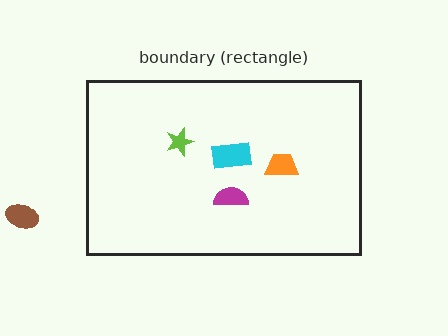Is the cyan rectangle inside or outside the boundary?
Inside.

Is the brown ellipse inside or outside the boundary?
Outside.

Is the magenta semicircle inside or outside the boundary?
Inside.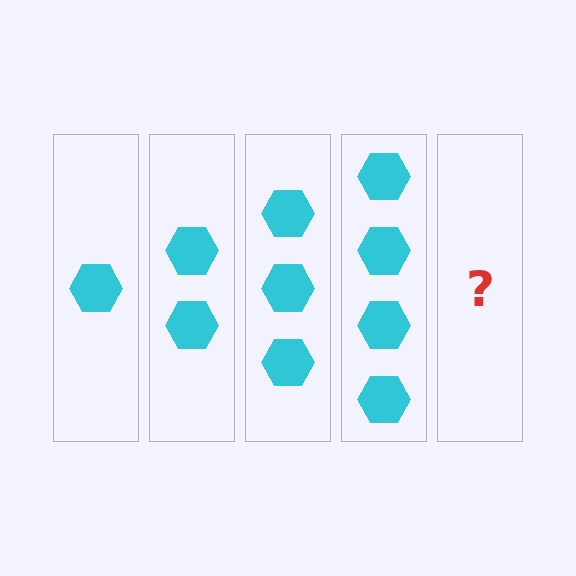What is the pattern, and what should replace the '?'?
The pattern is that each step adds one more hexagon. The '?' should be 5 hexagons.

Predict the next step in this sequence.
The next step is 5 hexagons.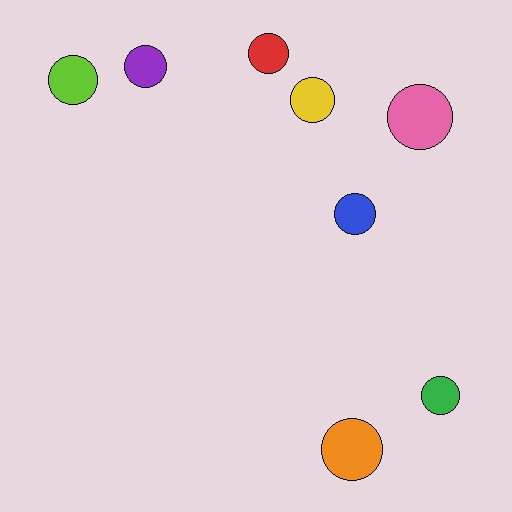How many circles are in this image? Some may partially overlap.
There are 8 circles.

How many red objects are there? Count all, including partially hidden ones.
There is 1 red object.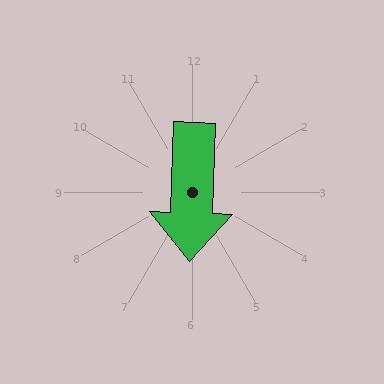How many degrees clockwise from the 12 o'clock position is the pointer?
Approximately 182 degrees.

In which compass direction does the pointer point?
South.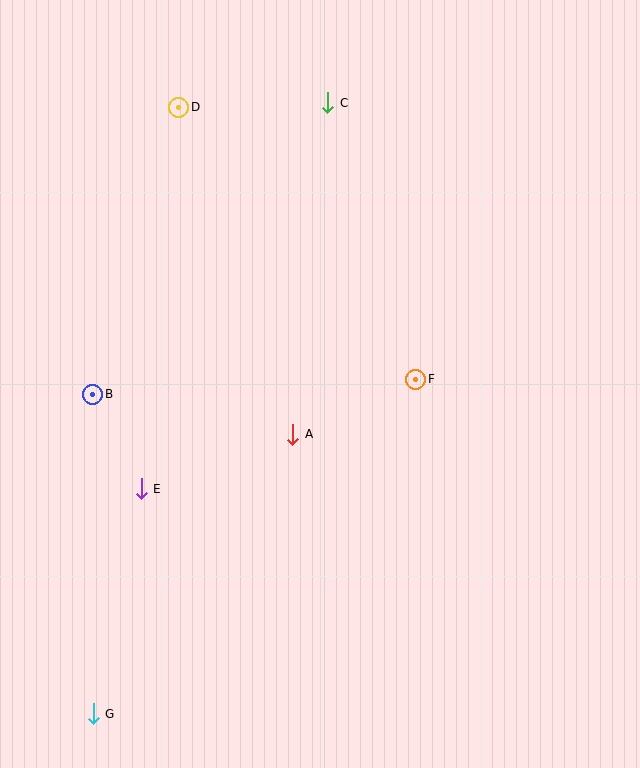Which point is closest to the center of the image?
Point A at (293, 434) is closest to the center.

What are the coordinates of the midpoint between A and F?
The midpoint between A and F is at (354, 407).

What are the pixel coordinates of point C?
Point C is at (328, 103).